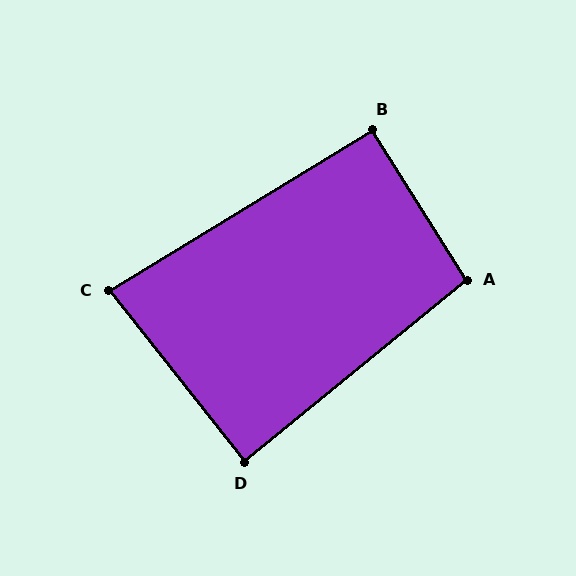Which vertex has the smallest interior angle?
C, at approximately 83 degrees.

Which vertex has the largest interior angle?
A, at approximately 97 degrees.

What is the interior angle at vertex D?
Approximately 89 degrees (approximately right).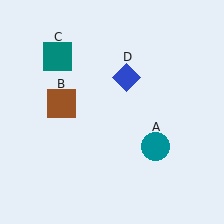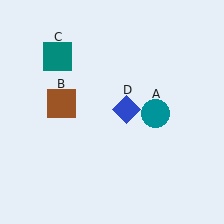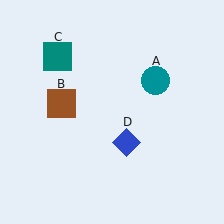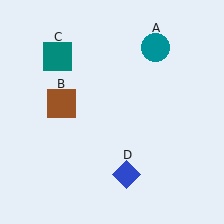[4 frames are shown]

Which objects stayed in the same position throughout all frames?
Brown square (object B) and teal square (object C) remained stationary.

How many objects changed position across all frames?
2 objects changed position: teal circle (object A), blue diamond (object D).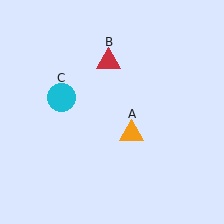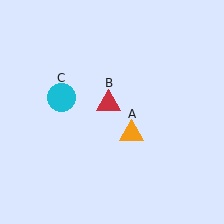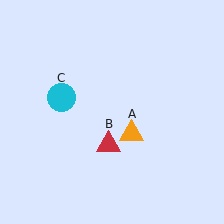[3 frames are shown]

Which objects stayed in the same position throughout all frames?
Orange triangle (object A) and cyan circle (object C) remained stationary.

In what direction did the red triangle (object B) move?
The red triangle (object B) moved down.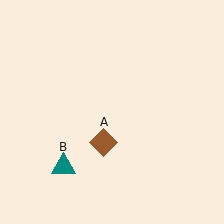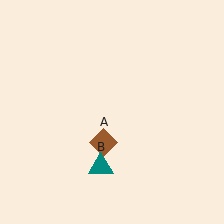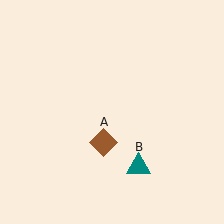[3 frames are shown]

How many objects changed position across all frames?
1 object changed position: teal triangle (object B).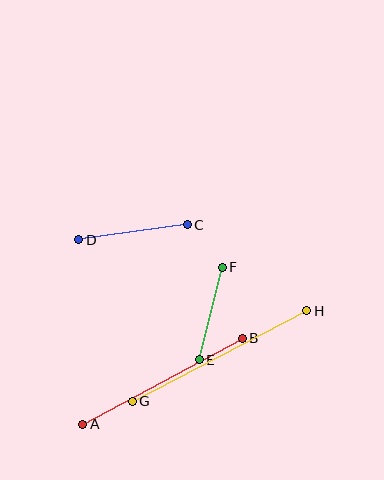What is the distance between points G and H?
The distance is approximately 197 pixels.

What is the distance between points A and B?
The distance is approximately 181 pixels.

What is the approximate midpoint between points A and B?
The midpoint is at approximately (163, 381) pixels.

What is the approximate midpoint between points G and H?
The midpoint is at approximately (220, 356) pixels.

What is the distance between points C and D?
The distance is approximately 109 pixels.